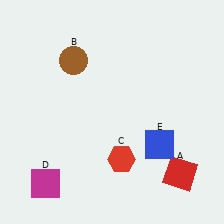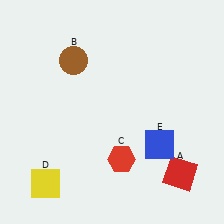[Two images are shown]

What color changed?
The square (D) changed from magenta in Image 1 to yellow in Image 2.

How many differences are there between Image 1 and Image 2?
There is 1 difference between the two images.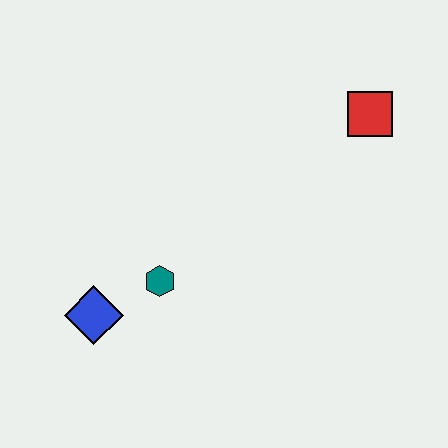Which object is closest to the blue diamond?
The teal hexagon is closest to the blue diamond.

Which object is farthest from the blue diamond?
The red square is farthest from the blue diamond.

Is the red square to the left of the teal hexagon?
No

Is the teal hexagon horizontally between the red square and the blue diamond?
Yes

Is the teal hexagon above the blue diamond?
Yes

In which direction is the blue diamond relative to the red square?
The blue diamond is to the left of the red square.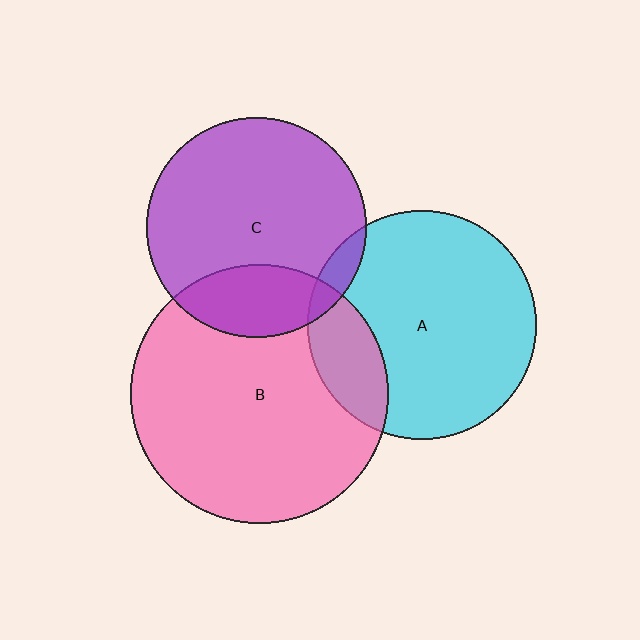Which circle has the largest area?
Circle B (pink).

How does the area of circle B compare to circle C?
Approximately 1.4 times.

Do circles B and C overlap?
Yes.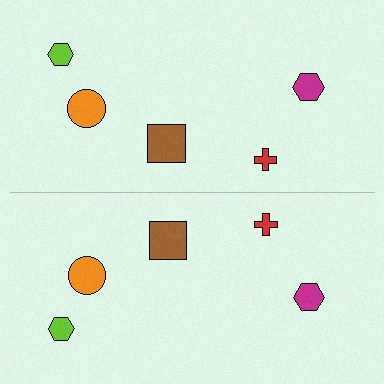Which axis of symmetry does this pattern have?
The pattern has a horizontal axis of symmetry running through the center of the image.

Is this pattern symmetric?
Yes, this pattern has bilateral (reflection) symmetry.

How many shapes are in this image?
There are 10 shapes in this image.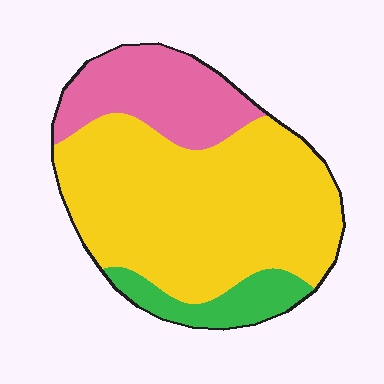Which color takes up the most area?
Yellow, at roughly 65%.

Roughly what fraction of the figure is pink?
Pink covers 23% of the figure.